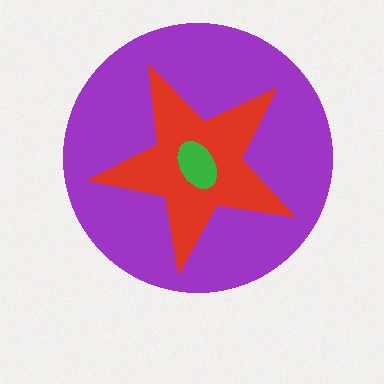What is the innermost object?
The green ellipse.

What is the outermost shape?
The purple circle.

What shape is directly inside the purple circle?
The red star.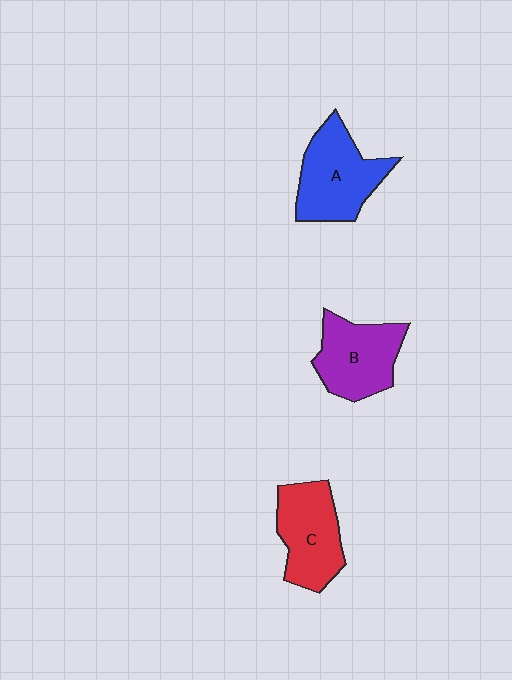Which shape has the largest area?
Shape A (blue).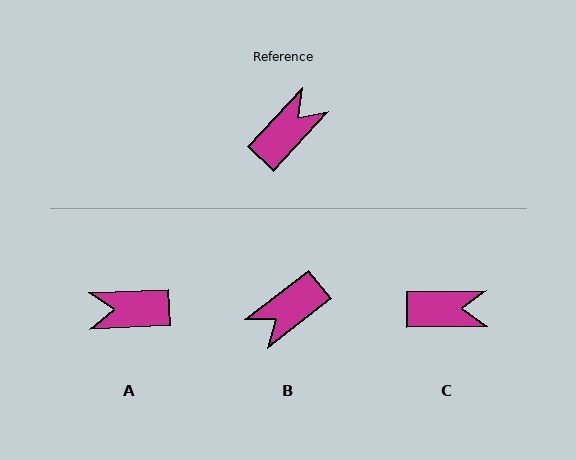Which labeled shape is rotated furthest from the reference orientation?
B, about 171 degrees away.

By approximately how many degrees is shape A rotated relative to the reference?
Approximately 135 degrees counter-clockwise.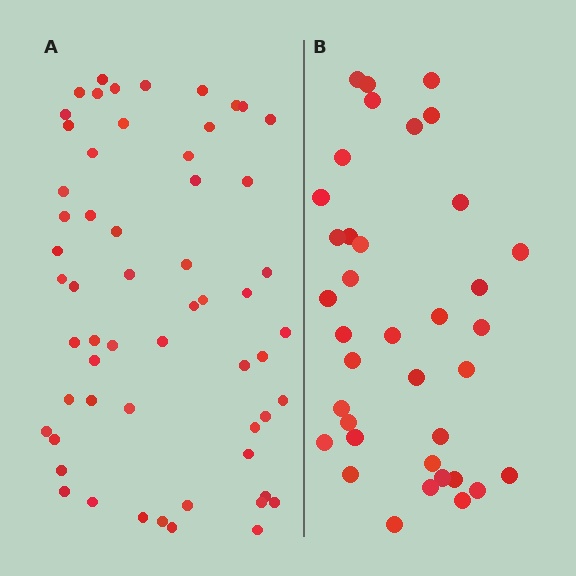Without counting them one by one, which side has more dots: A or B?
Region A (the left region) has more dots.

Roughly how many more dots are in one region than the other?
Region A has approximately 20 more dots than region B.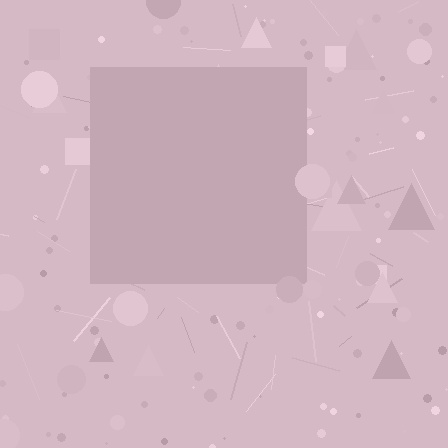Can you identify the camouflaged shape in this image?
The camouflaged shape is a square.